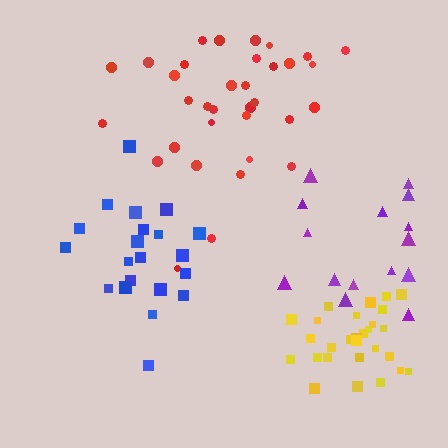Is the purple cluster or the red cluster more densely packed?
Red.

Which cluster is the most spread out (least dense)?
Purple.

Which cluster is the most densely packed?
Yellow.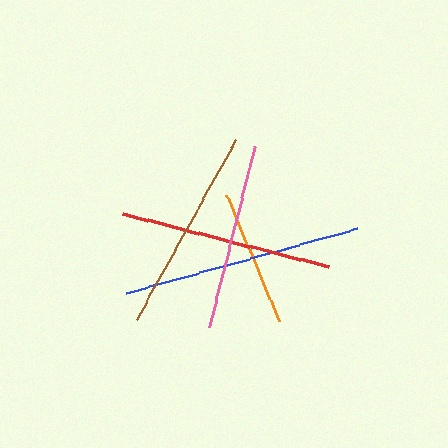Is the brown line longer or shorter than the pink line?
The brown line is longer than the pink line.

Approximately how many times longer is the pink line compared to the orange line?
The pink line is approximately 1.4 times the length of the orange line.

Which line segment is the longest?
The blue line is the longest at approximately 240 pixels.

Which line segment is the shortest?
The orange line is the shortest at approximately 136 pixels.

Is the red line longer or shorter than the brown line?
The red line is longer than the brown line.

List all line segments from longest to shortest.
From longest to shortest: blue, red, brown, pink, orange.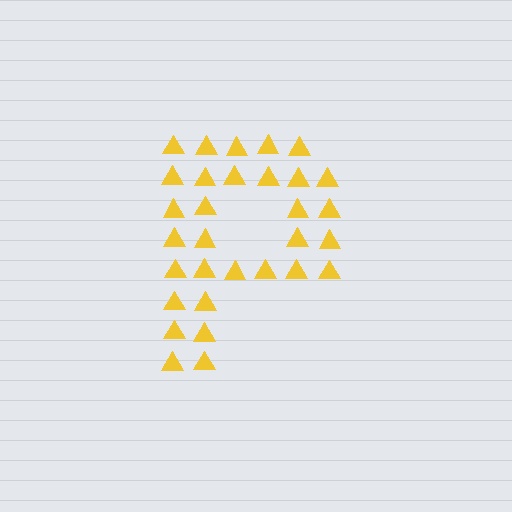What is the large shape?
The large shape is the letter P.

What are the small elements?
The small elements are triangles.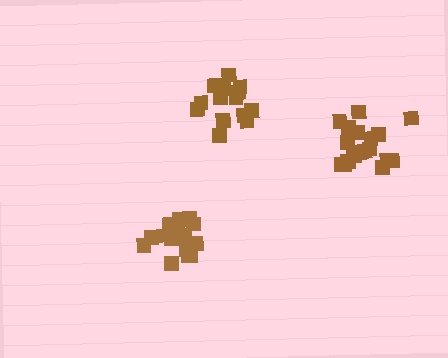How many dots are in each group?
Group 1: 15 dots, Group 2: 16 dots, Group 3: 18 dots (49 total).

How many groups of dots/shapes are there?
There are 3 groups.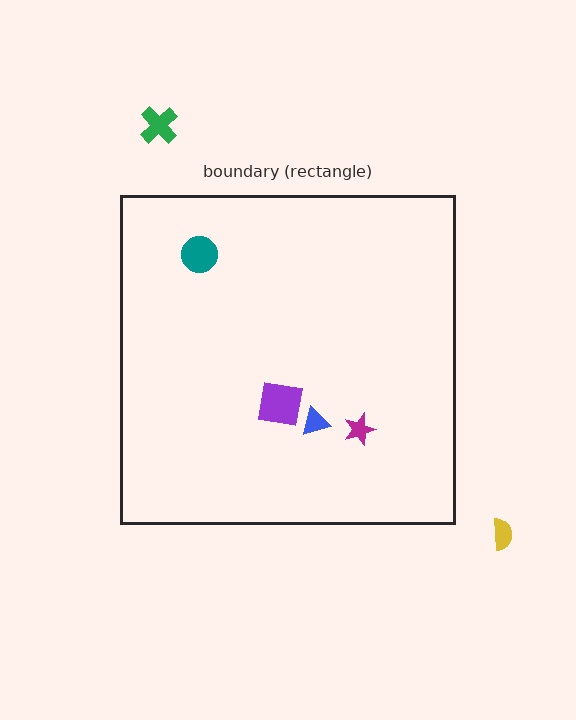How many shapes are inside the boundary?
4 inside, 2 outside.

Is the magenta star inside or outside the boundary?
Inside.